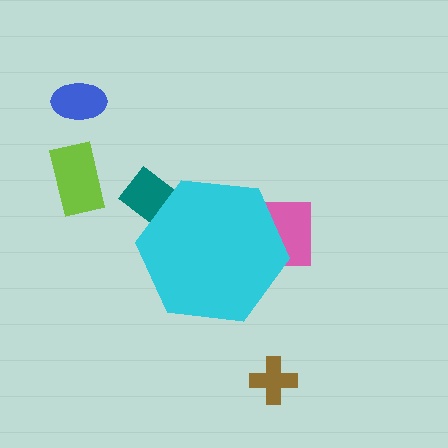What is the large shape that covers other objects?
A cyan hexagon.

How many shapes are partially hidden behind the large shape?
2 shapes are partially hidden.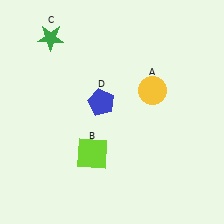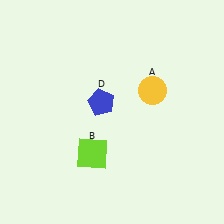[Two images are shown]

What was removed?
The green star (C) was removed in Image 2.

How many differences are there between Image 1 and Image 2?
There is 1 difference between the two images.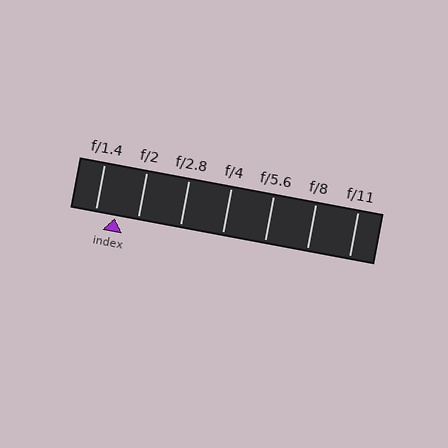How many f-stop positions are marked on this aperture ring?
There are 7 f-stop positions marked.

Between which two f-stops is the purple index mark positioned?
The index mark is between f/1.4 and f/2.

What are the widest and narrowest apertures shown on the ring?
The widest aperture shown is f/1.4 and the narrowest is f/11.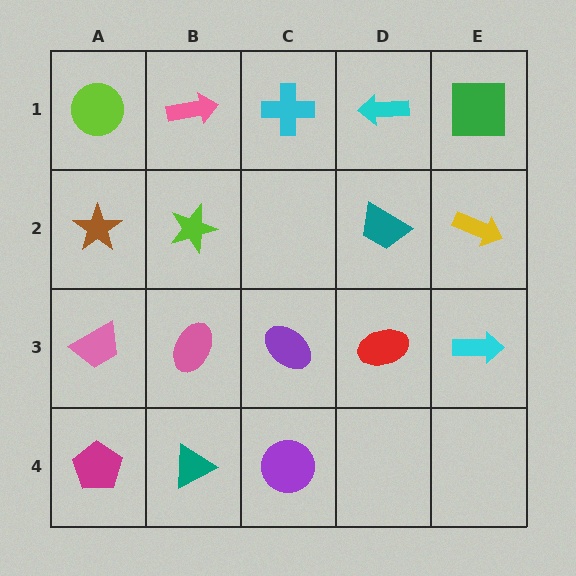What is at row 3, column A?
A pink trapezoid.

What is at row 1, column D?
A cyan arrow.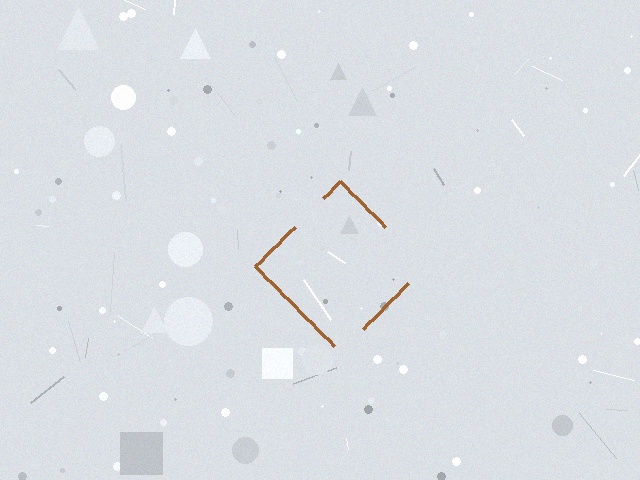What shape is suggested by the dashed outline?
The dashed outline suggests a diamond.